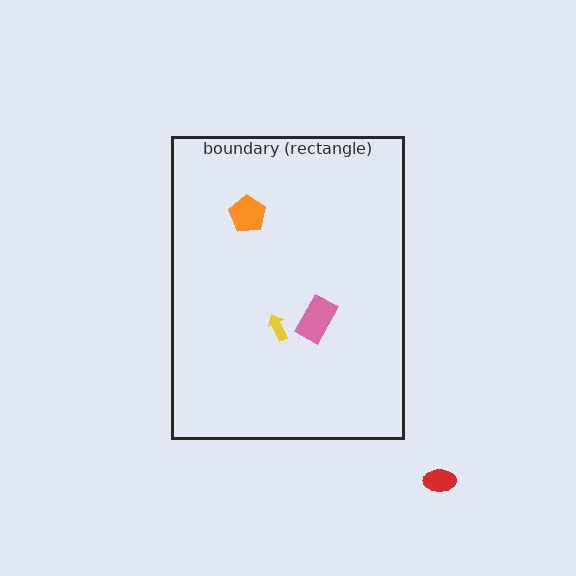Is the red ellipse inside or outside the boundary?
Outside.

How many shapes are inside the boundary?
3 inside, 1 outside.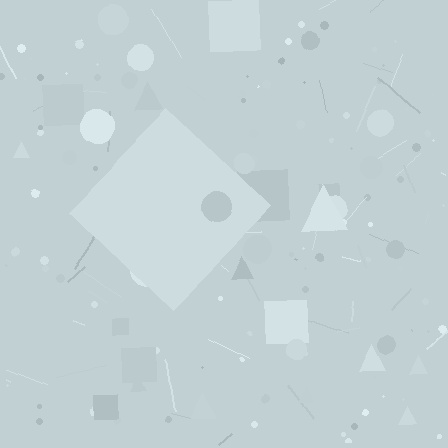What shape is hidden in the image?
A diamond is hidden in the image.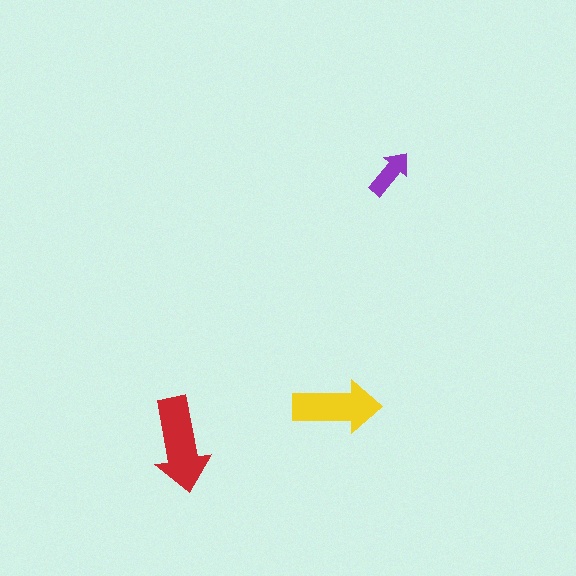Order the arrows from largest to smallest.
the red one, the yellow one, the purple one.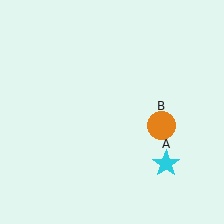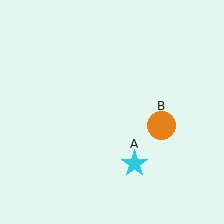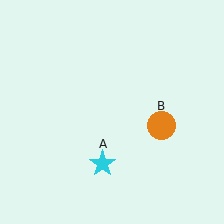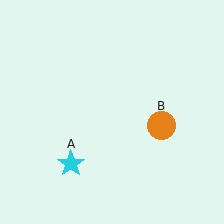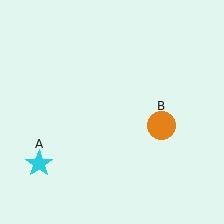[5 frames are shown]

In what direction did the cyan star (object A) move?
The cyan star (object A) moved left.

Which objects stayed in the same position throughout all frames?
Orange circle (object B) remained stationary.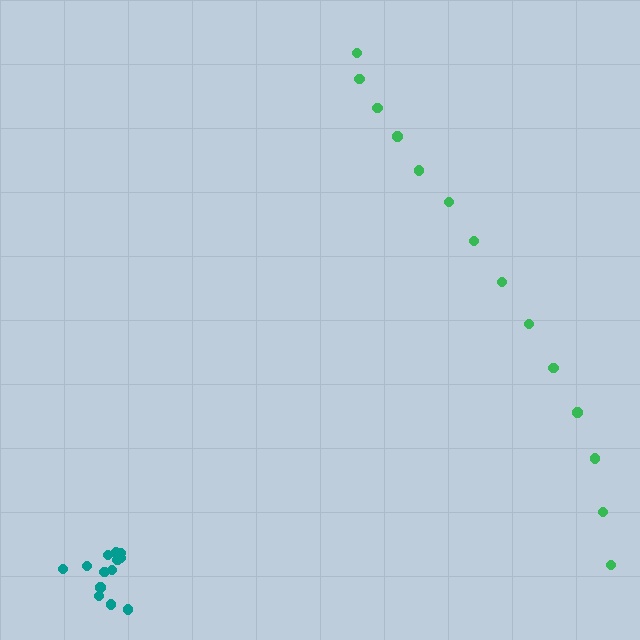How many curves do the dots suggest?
There are 2 distinct paths.